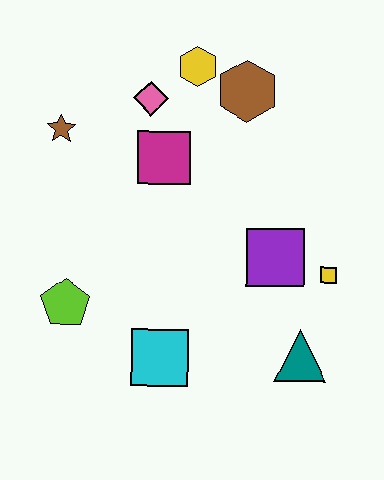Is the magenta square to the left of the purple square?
Yes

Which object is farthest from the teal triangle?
The brown star is farthest from the teal triangle.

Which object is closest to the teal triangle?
The yellow square is closest to the teal triangle.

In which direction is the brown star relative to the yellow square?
The brown star is to the left of the yellow square.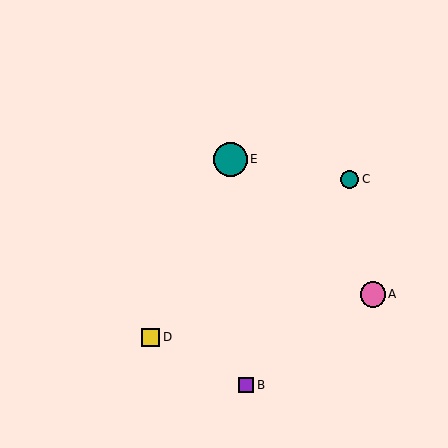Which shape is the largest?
The teal circle (labeled E) is the largest.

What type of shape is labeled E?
Shape E is a teal circle.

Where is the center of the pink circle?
The center of the pink circle is at (373, 294).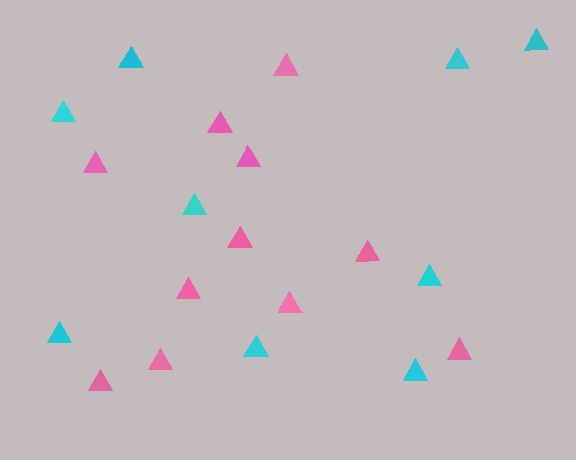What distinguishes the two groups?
There are 2 groups: one group of cyan triangles (9) and one group of pink triangles (11).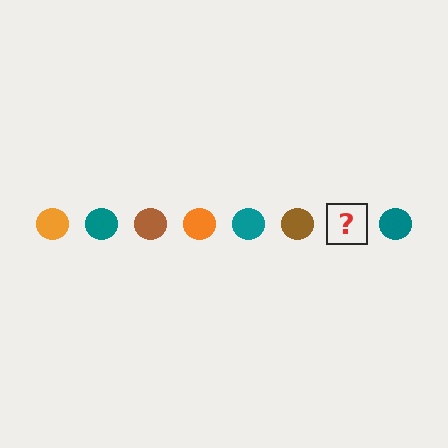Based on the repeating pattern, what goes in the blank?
The blank should be an orange circle.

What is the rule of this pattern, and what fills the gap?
The rule is that the pattern cycles through orange, teal, brown circles. The gap should be filled with an orange circle.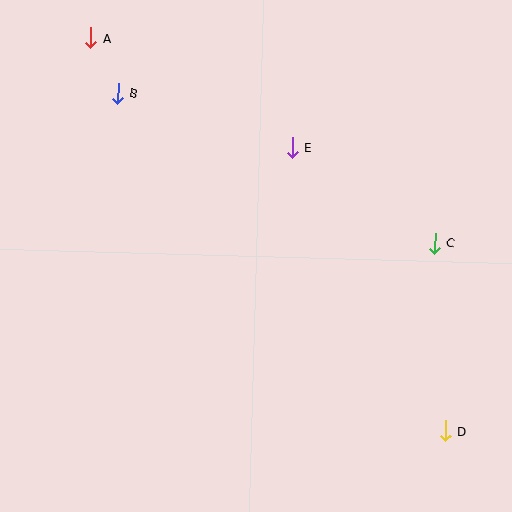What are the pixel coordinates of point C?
Point C is at (434, 243).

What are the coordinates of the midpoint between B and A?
The midpoint between B and A is at (104, 66).